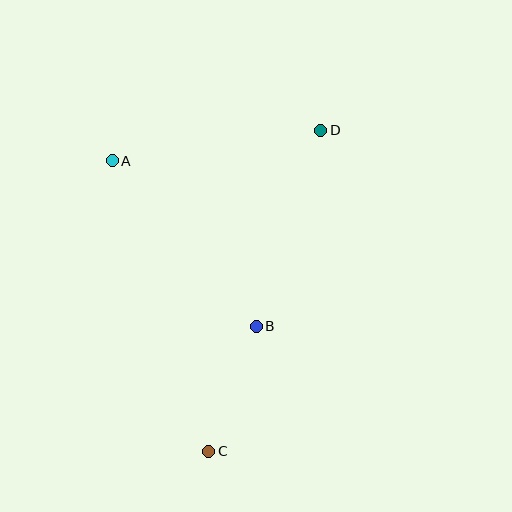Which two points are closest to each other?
Points B and C are closest to each other.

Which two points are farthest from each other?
Points C and D are farthest from each other.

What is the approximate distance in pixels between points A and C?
The distance between A and C is approximately 306 pixels.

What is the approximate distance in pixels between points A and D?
The distance between A and D is approximately 211 pixels.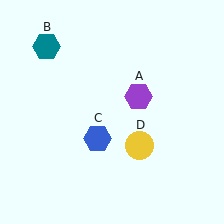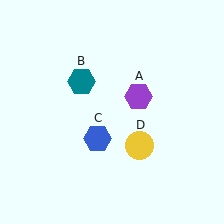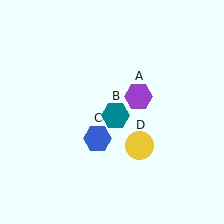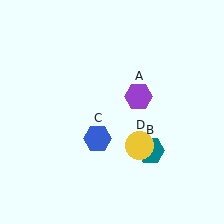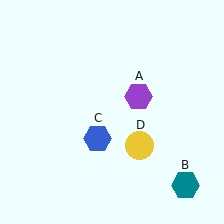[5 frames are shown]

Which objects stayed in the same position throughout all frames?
Purple hexagon (object A) and blue hexagon (object C) and yellow circle (object D) remained stationary.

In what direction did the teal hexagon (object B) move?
The teal hexagon (object B) moved down and to the right.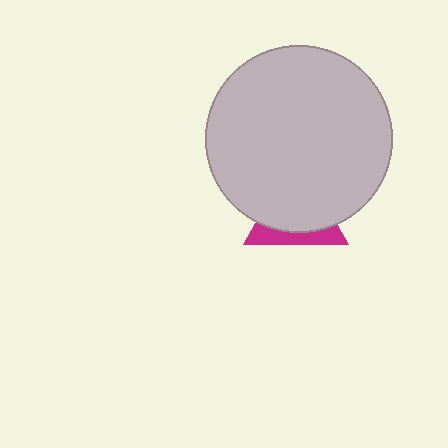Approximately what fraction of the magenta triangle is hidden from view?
Roughly 69% of the magenta triangle is hidden behind the light gray circle.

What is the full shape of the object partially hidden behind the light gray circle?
The partially hidden object is a magenta triangle.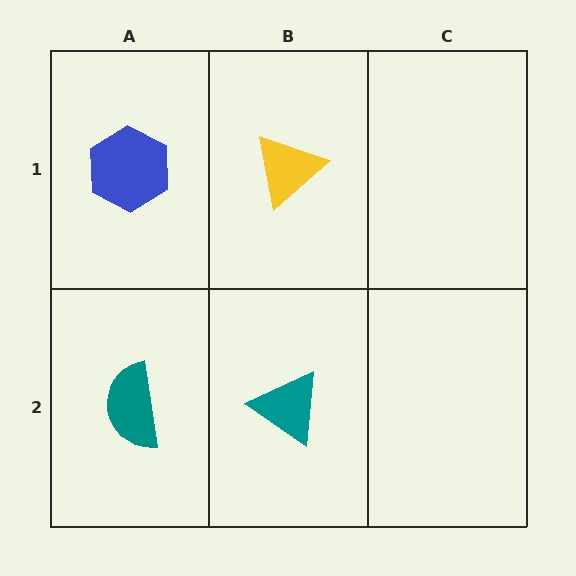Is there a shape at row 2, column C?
No, that cell is empty.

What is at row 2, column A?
A teal semicircle.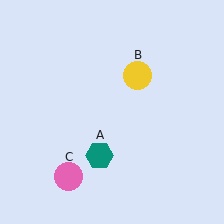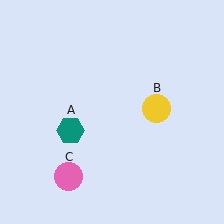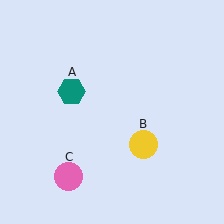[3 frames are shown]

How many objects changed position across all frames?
2 objects changed position: teal hexagon (object A), yellow circle (object B).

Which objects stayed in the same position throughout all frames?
Pink circle (object C) remained stationary.